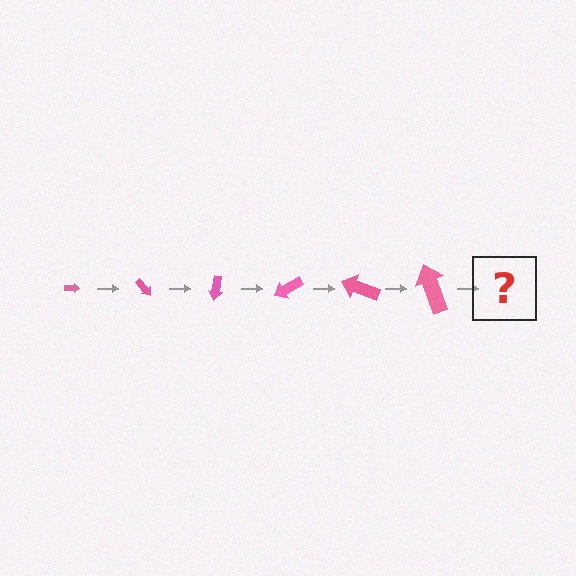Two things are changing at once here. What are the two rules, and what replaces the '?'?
The two rules are that the arrow grows larger each step and it rotates 50 degrees each step. The '?' should be an arrow, larger than the previous one and rotated 300 degrees from the start.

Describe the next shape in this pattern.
It should be an arrow, larger than the previous one and rotated 300 degrees from the start.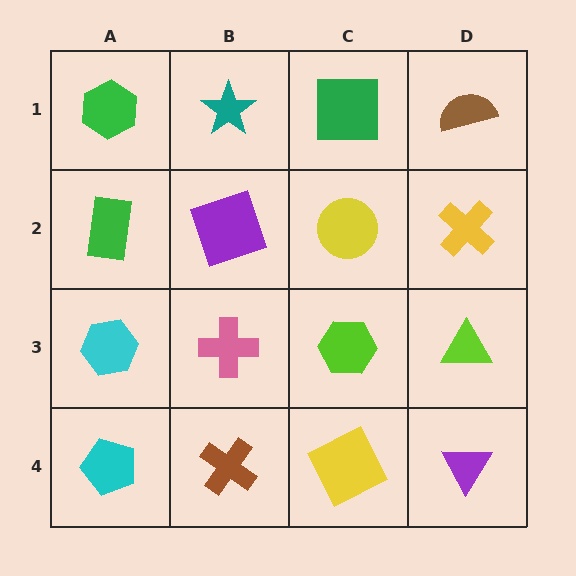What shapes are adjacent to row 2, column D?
A brown semicircle (row 1, column D), a lime triangle (row 3, column D), a yellow circle (row 2, column C).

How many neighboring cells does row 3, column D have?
3.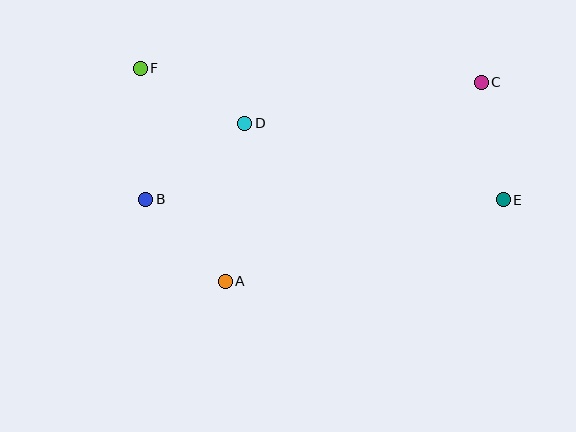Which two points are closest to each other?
Points A and B are closest to each other.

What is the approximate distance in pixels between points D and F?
The distance between D and F is approximately 118 pixels.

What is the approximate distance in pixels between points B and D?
The distance between B and D is approximately 125 pixels.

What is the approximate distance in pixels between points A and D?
The distance between A and D is approximately 159 pixels.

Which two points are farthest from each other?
Points E and F are farthest from each other.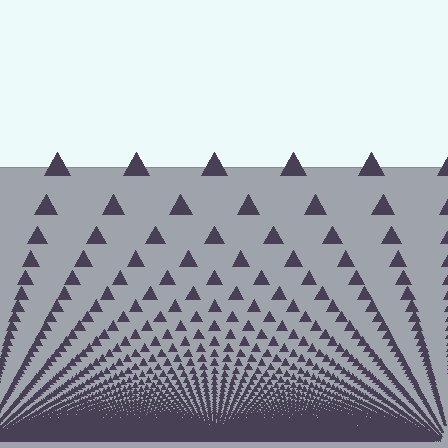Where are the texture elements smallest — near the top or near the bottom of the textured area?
Near the bottom.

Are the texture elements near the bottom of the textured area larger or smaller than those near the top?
Smaller. The gradient is inverted — elements near the bottom are smaller and denser.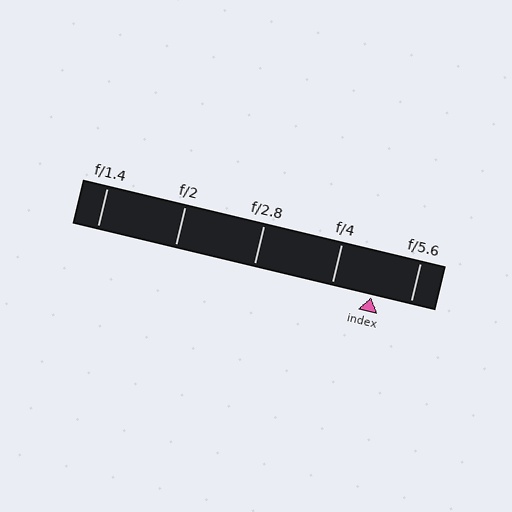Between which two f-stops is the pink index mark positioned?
The index mark is between f/4 and f/5.6.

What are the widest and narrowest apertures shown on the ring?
The widest aperture shown is f/1.4 and the narrowest is f/5.6.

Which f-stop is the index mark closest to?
The index mark is closest to f/5.6.